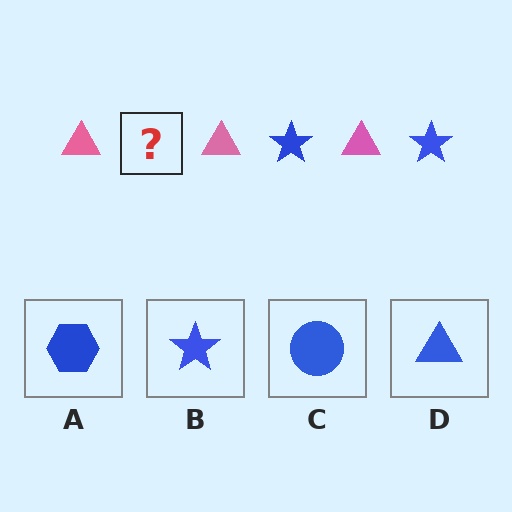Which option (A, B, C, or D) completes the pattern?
B.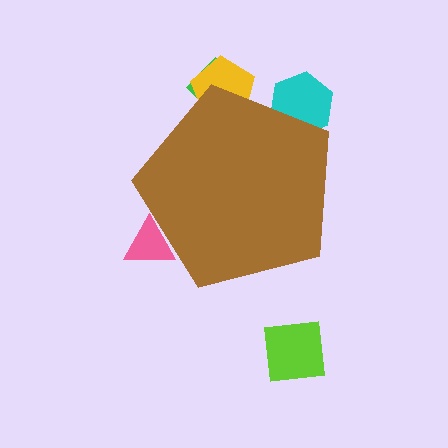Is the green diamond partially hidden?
Yes, the green diamond is partially hidden behind the brown pentagon.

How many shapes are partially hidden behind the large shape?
4 shapes are partially hidden.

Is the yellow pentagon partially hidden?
Yes, the yellow pentagon is partially hidden behind the brown pentagon.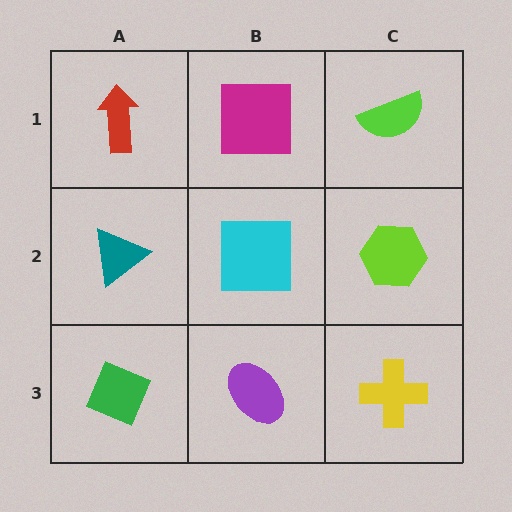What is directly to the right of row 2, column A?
A cyan square.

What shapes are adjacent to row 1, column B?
A cyan square (row 2, column B), a red arrow (row 1, column A), a lime semicircle (row 1, column C).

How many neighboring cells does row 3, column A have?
2.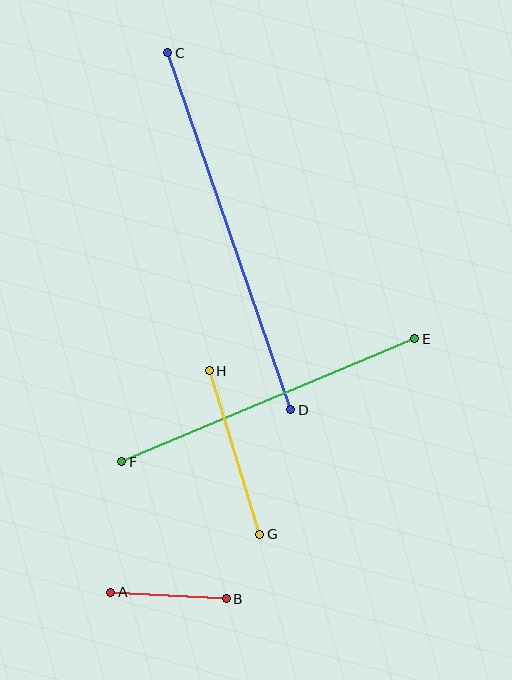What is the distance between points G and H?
The distance is approximately 171 pixels.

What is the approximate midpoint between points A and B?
The midpoint is at approximately (168, 595) pixels.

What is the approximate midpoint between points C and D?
The midpoint is at approximately (229, 231) pixels.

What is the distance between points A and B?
The distance is approximately 116 pixels.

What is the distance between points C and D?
The distance is approximately 378 pixels.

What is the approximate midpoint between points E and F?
The midpoint is at approximately (268, 400) pixels.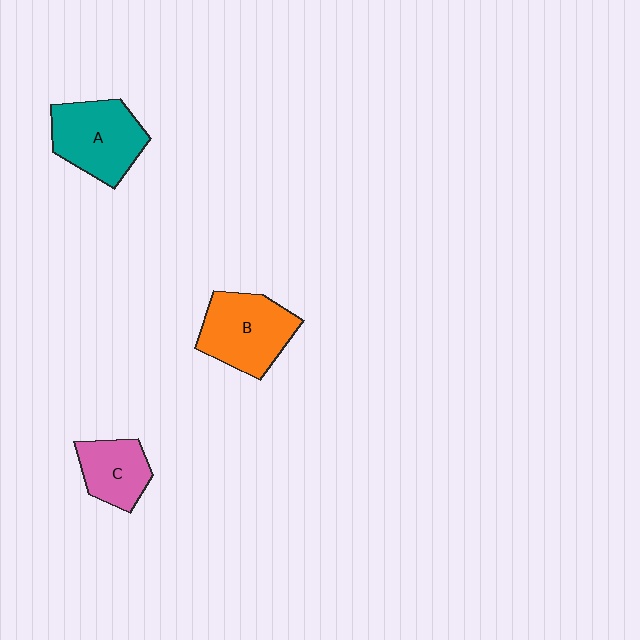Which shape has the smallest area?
Shape C (pink).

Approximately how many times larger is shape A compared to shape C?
Approximately 1.5 times.